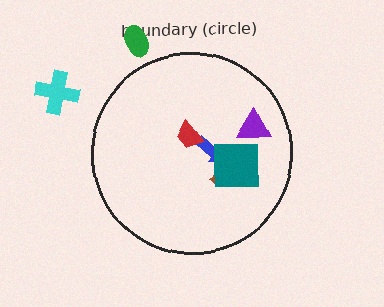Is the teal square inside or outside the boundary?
Inside.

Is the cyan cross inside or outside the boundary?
Outside.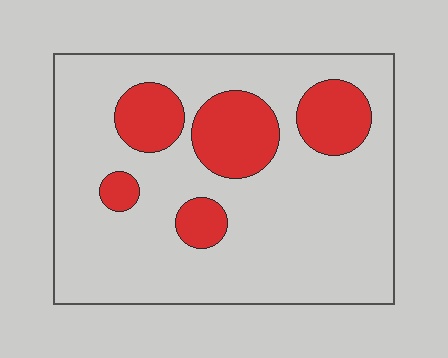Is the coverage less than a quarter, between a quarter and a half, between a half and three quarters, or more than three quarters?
Less than a quarter.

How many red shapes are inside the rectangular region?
5.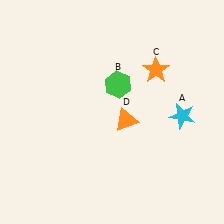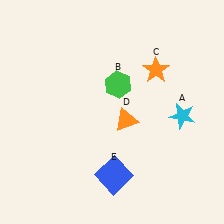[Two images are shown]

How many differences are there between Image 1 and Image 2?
There is 1 difference between the two images.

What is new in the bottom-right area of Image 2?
A blue square (E) was added in the bottom-right area of Image 2.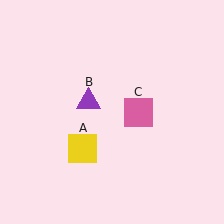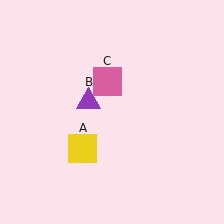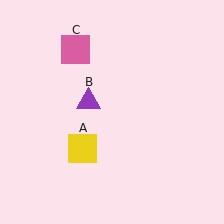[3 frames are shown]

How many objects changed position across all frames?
1 object changed position: pink square (object C).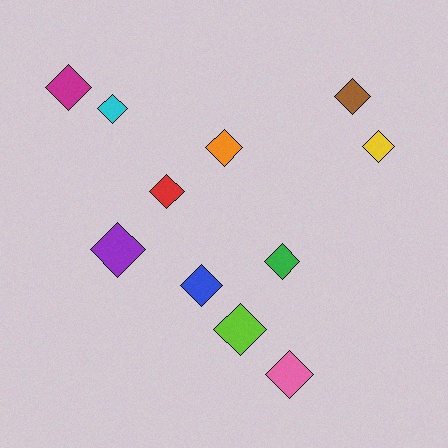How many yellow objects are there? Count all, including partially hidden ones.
There is 1 yellow object.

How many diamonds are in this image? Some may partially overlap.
There are 11 diamonds.